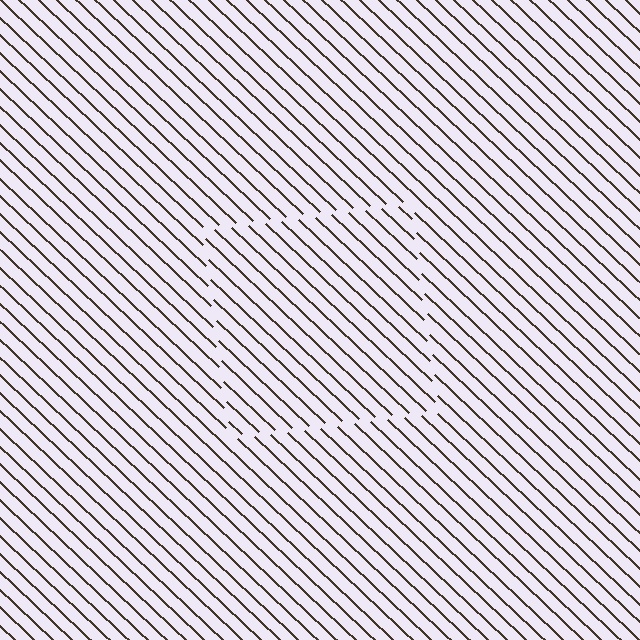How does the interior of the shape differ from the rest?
The interior of the shape contains the same grating, shifted by half a period — the contour is defined by the phase discontinuity where line-ends from the inner and outer gratings abut.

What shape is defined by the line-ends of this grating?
An illusory square. The interior of the shape contains the same grating, shifted by half a period — the contour is defined by the phase discontinuity where line-ends from the inner and outer gratings abut.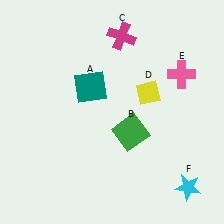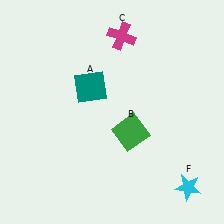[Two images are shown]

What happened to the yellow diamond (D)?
The yellow diamond (D) was removed in Image 2. It was in the top-right area of Image 1.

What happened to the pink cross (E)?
The pink cross (E) was removed in Image 2. It was in the top-right area of Image 1.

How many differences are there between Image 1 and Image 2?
There are 2 differences between the two images.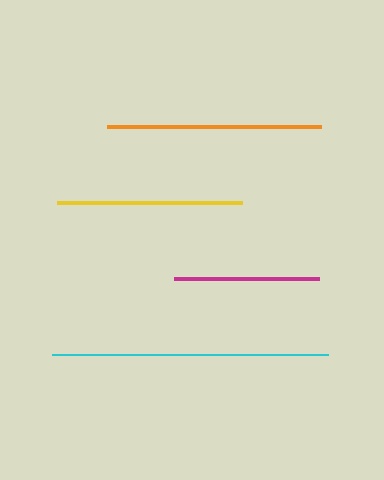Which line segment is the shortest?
The magenta line is the shortest at approximately 145 pixels.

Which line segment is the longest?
The cyan line is the longest at approximately 276 pixels.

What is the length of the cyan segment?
The cyan segment is approximately 276 pixels long.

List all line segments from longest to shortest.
From longest to shortest: cyan, orange, yellow, magenta.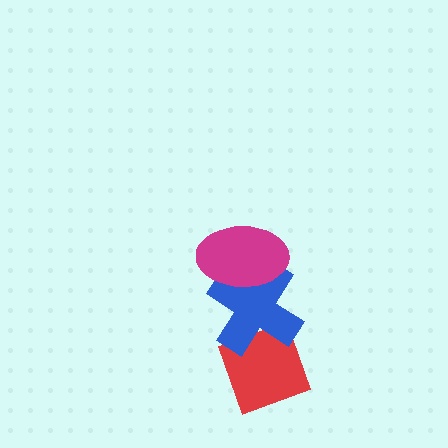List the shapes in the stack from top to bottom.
From top to bottom: the magenta ellipse, the blue cross, the red diamond.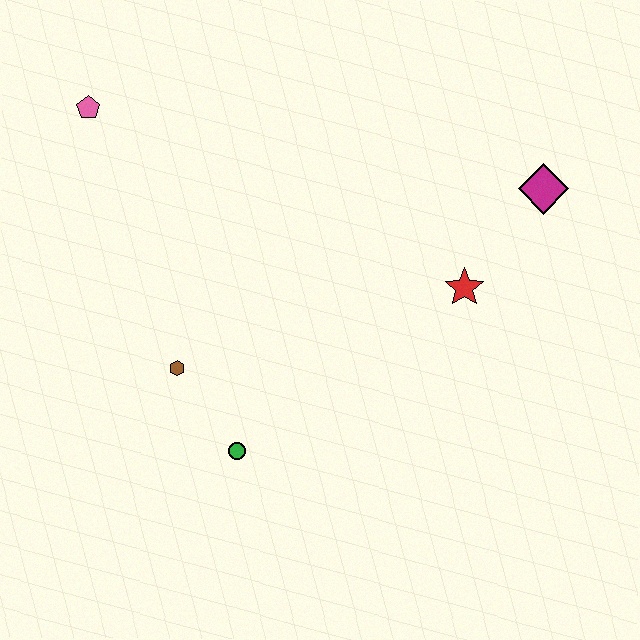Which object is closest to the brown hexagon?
The green circle is closest to the brown hexagon.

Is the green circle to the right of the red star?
No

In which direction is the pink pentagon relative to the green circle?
The pink pentagon is above the green circle.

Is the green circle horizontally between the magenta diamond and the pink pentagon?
Yes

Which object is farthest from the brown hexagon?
The magenta diamond is farthest from the brown hexagon.